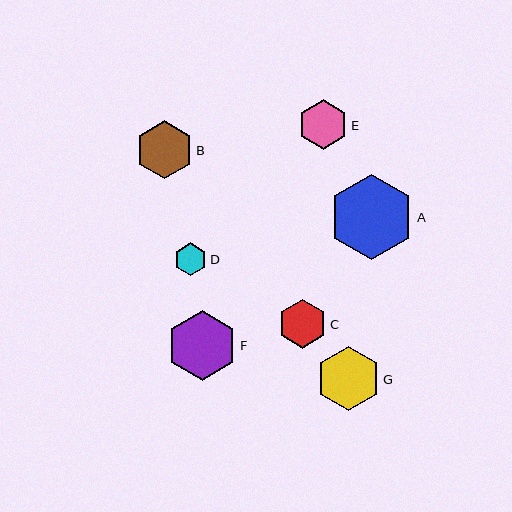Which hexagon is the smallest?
Hexagon D is the smallest with a size of approximately 33 pixels.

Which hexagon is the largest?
Hexagon A is the largest with a size of approximately 85 pixels.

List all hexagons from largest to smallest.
From largest to smallest: A, F, G, B, E, C, D.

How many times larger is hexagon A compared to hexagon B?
Hexagon A is approximately 1.5 times the size of hexagon B.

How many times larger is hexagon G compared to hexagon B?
Hexagon G is approximately 1.1 times the size of hexagon B.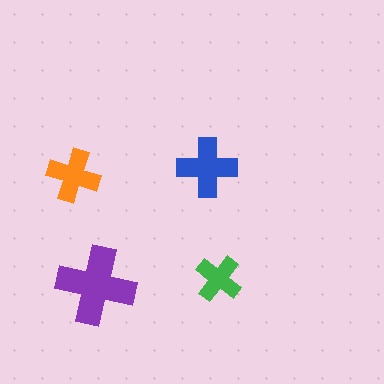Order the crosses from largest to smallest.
the purple one, the blue one, the orange one, the green one.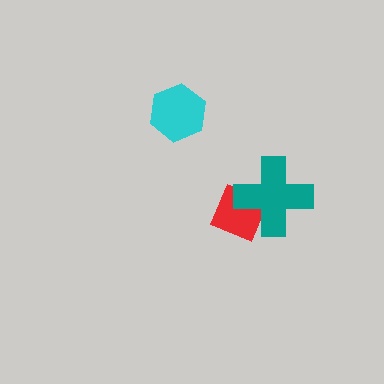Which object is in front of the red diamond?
The teal cross is in front of the red diamond.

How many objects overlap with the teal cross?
1 object overlaps with the teal cross.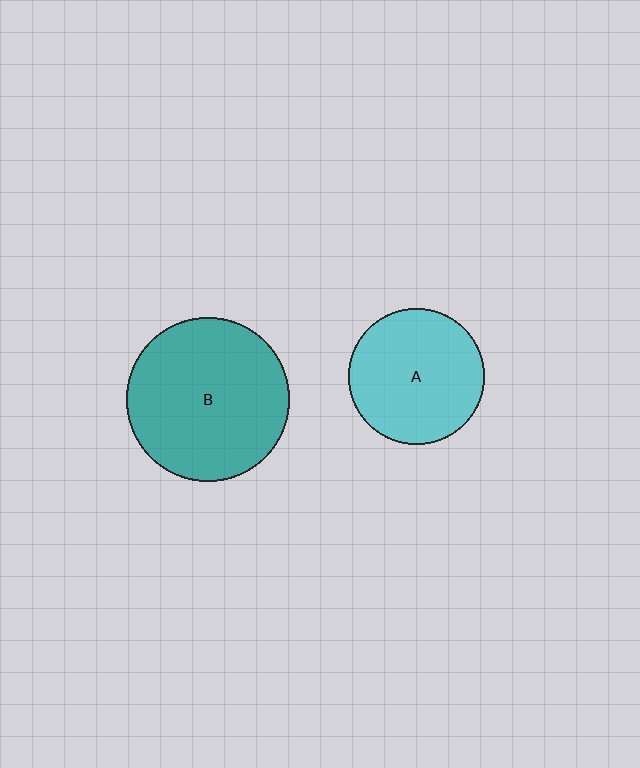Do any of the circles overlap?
No, none of the circles overlap.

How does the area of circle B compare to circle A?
Approximately 1.5 times.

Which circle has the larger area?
Circle B (teal).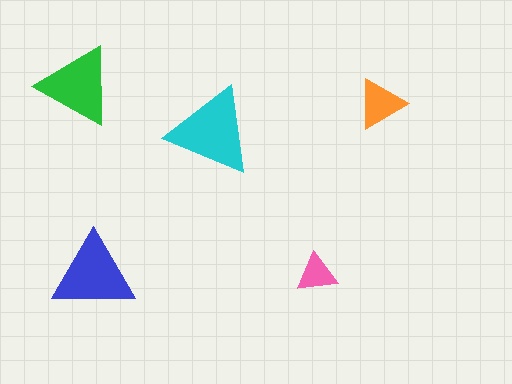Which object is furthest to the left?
The green triangle is leftmost.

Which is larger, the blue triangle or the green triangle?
The blue one.